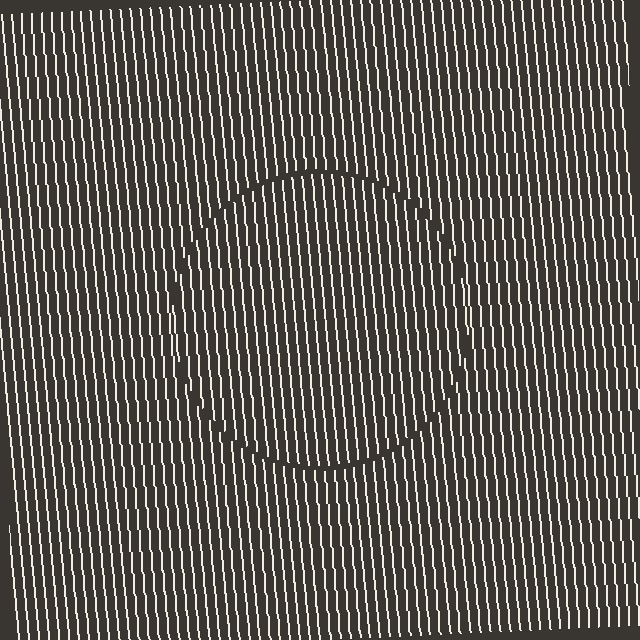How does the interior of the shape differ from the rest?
The interior of the shape contains the same grating, shifted by half a period — the contour is defined by the phase discontinuity where line-ends from the inner and outer gratings abut.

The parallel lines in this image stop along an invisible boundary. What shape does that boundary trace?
An illusory circle. The interior of the shape contains the same grating, shifted by half a period — the contour is defined by the phase discontinuity where line-ends from the inner and outer gratings abut.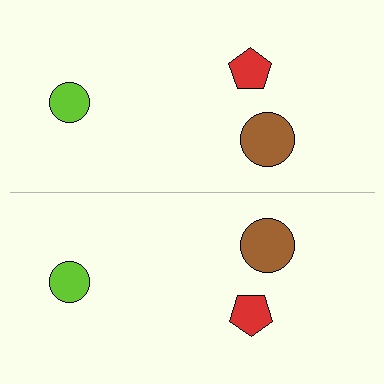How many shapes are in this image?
There are 6 shapes in this image.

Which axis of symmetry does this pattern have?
The pattern has a horizontal axis of symmetry running through the center of the image.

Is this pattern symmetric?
Yes, this pattern has bilateral (reflection) symmetry.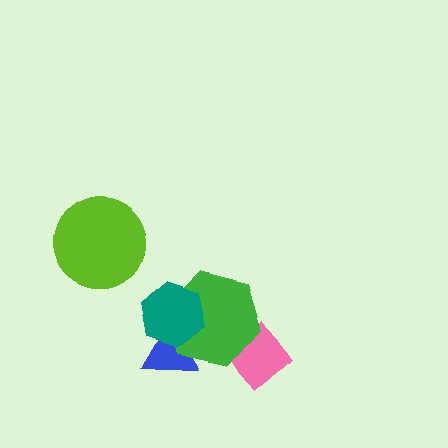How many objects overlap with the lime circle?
0 objects overlap with the lime circle.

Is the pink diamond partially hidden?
Yes, it is partially covered by another shape.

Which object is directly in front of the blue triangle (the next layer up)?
The green hexagon is directly in front of the blue triangle.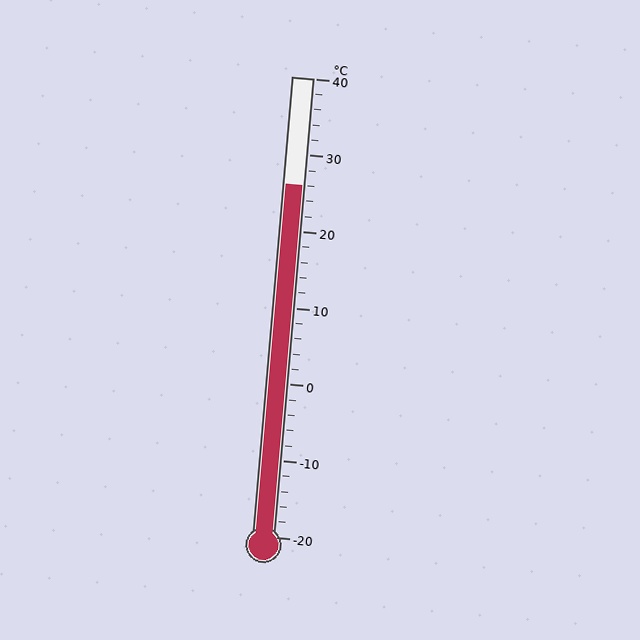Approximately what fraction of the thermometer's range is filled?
The thermometer is filled to approximately 75% of its range.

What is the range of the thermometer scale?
The thermometer scale ranges from -20°C to 40°C.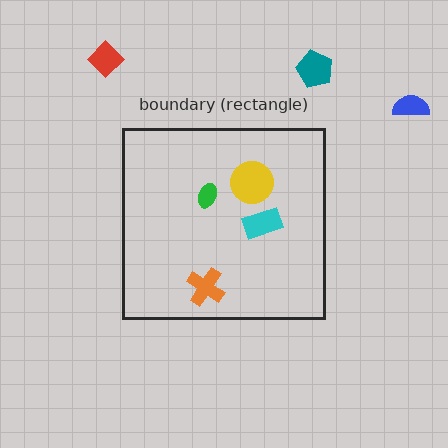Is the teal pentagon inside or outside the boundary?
Outside.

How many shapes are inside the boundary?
4 inside, 3 outside.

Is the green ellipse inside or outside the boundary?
Inside.